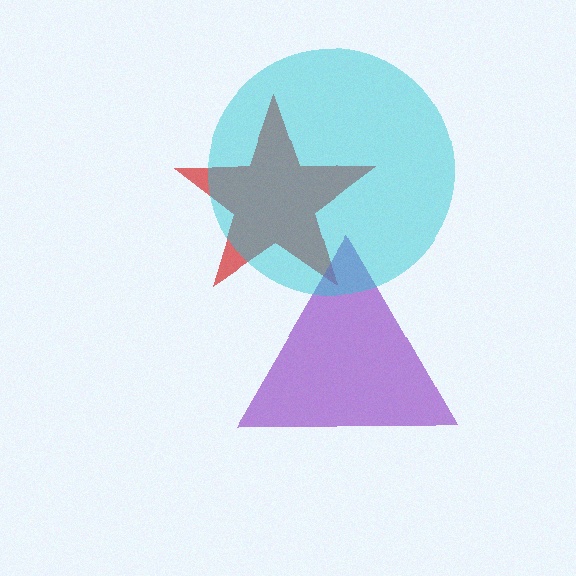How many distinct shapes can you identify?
There are 3 distinct shapes: a red star, a purple triangle, a cyan circle.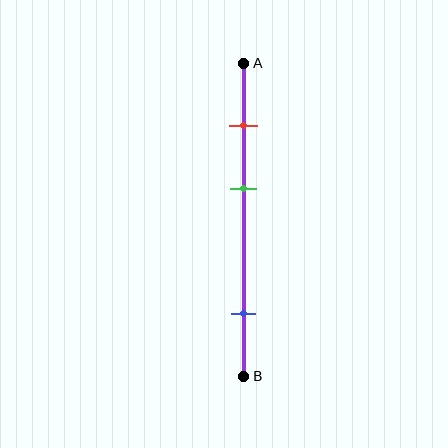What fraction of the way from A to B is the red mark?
The red mark is approximately 20% (0.2) of the way from A to B.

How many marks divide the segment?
There are 3 marks dividing the segment.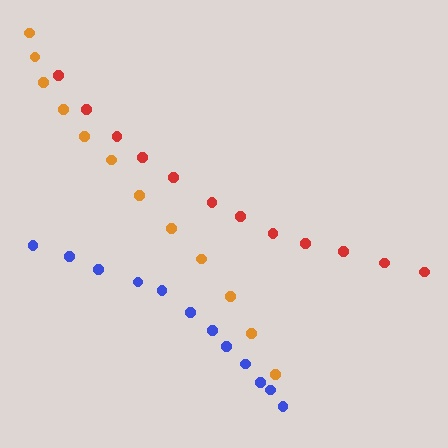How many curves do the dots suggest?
There are 3 distinct paths.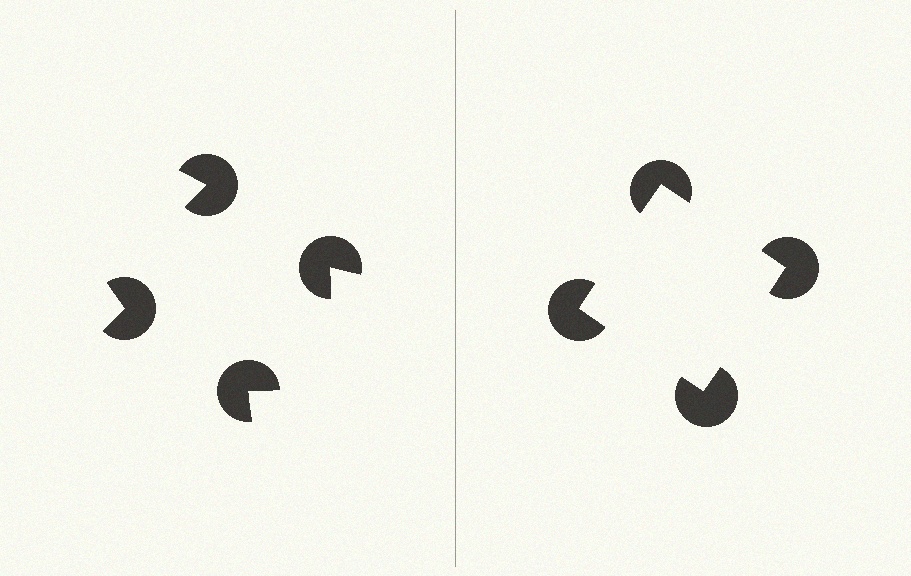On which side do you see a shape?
An illusory square appears on the right side. On the left side the wedge cuts are rotated, so no coherent shape forms.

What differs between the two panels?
The pac-man discs are positioned identically on both sides; only the wedge orientations differ. On the right they align to a square; on the left they are misaligned.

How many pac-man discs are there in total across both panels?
8 — 4 on each side.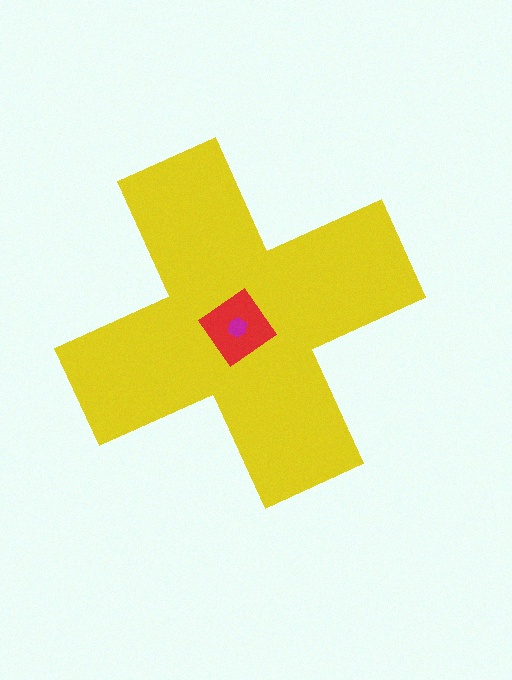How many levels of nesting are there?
3.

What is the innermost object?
The magenta hexagon.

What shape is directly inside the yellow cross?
The red diamond.